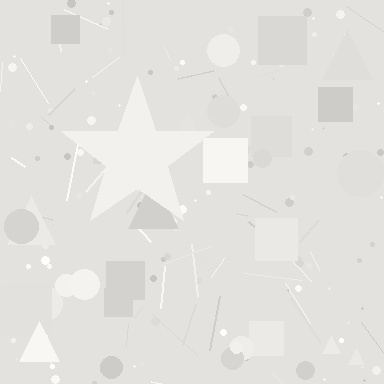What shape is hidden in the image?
A star is hidden in the image.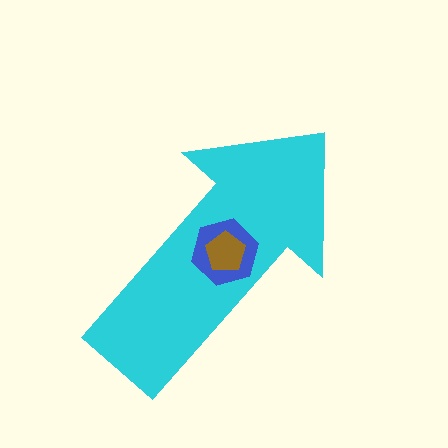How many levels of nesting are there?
3.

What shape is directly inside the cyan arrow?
The blue hexagon.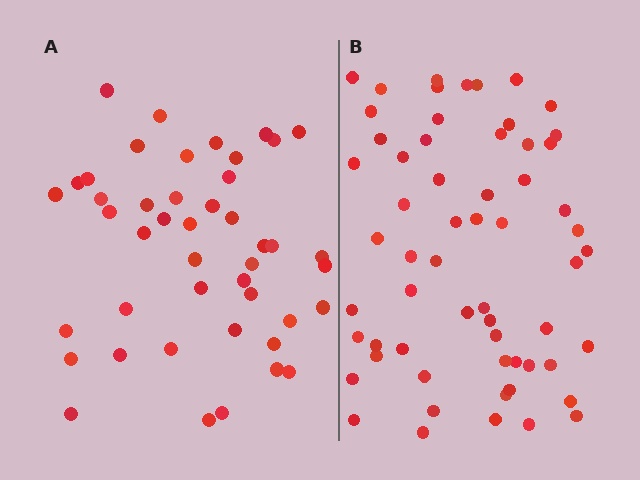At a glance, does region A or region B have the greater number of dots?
Region B (the right region) has more dots.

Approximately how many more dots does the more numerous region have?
Region B has approximately 15 more dots than region A.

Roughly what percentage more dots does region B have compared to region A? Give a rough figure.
About 35% more.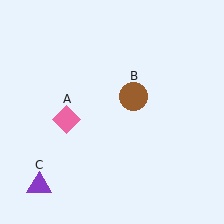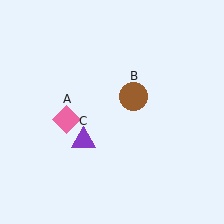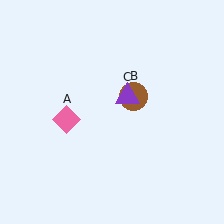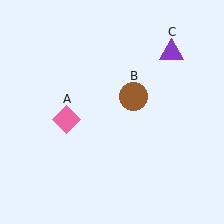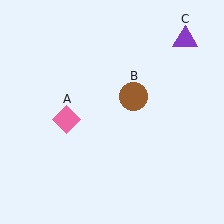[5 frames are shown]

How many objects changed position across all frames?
1 object changed position: purple triangle (object C).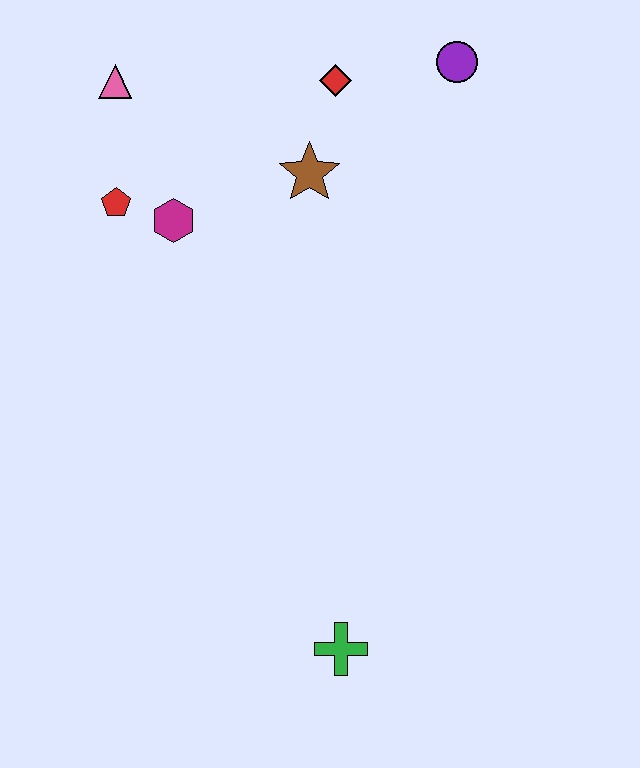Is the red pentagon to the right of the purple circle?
No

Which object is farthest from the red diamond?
The green cross is farthest from the red diamond.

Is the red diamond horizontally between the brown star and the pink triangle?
No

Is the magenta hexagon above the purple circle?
No